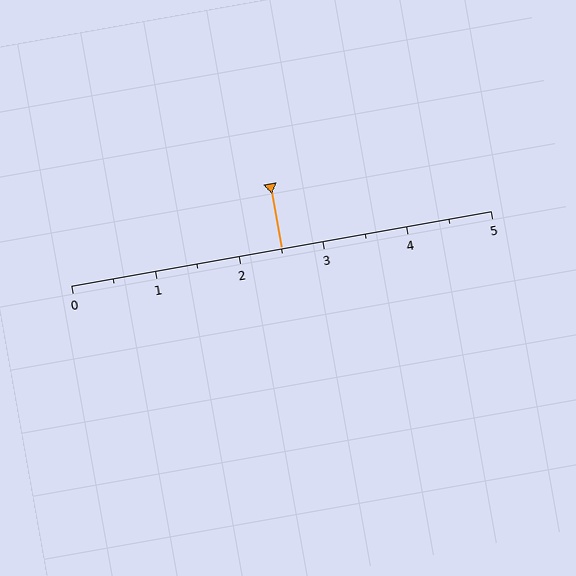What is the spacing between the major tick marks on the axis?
The major ticks are spaced 1 apart.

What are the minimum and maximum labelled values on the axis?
The axis runs from 0 to 5.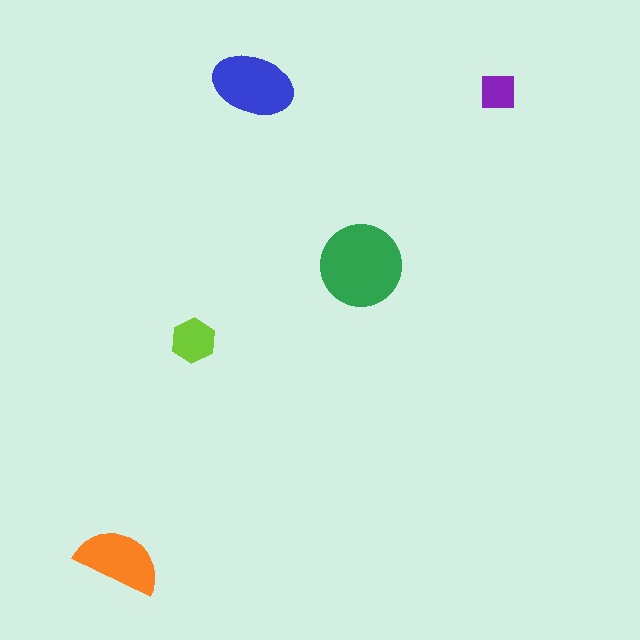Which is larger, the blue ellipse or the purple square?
The blue ellipse.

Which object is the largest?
The green circle.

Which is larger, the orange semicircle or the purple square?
The orange semicircle.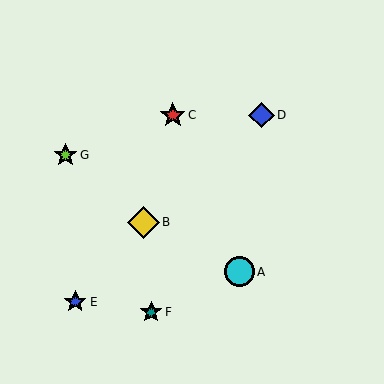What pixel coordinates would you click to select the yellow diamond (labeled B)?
Click at (143, 222) to select the yellow diamond B.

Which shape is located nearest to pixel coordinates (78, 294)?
The blue star (labeled E) at (75, 302) is nearest to that location.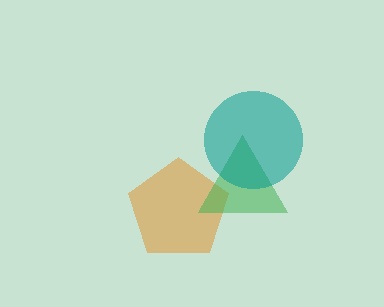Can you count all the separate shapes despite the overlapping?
Yes, there are 3 separate shapes.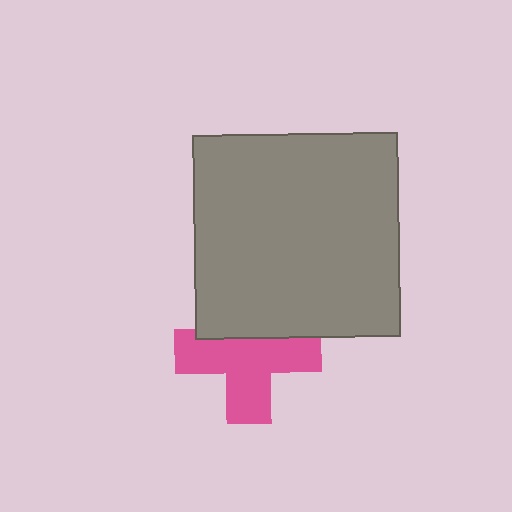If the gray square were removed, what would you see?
You would see the complete pink cross.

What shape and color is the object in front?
The object in front is a gray square.